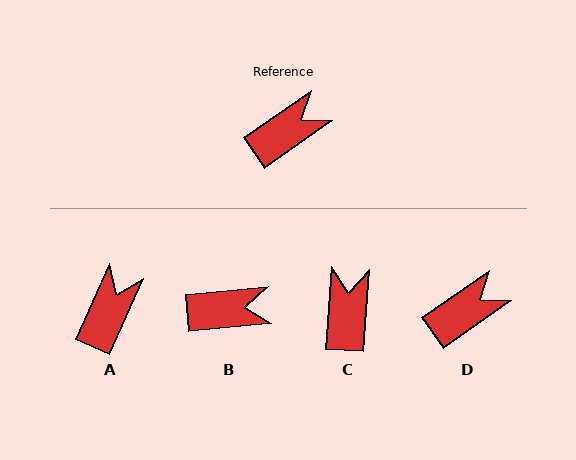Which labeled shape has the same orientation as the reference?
D.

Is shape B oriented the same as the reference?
No, it is off by about 30 degrees.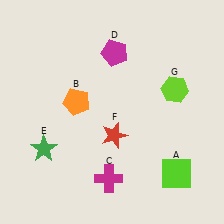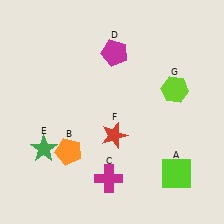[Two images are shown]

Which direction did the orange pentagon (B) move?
The orange pentagon (B) moved down.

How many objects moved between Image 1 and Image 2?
1 object moved between the two images.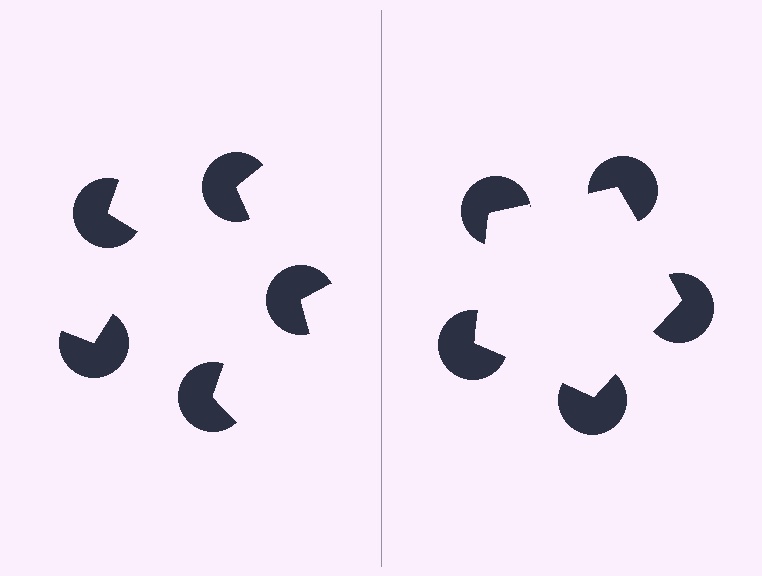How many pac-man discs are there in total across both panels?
10 — 5 on each side.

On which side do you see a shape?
An illusory pentagon appears on the right side. On the left side the wedge cuts are rotated, so no coherent shape forms.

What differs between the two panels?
The pac-man discs are positioned identically on both sides; only the wedge orientations differ. On the right they align to a pentagon; on the left they are misaligned.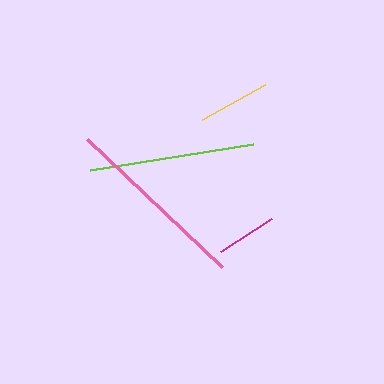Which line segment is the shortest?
The magenta line is the shortest at approximately 60 pixels.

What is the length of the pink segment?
The pink segment is approximately 186 pixels long.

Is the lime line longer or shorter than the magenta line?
The lime line is longer than the magenta line.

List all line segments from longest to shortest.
From longest to shortest: pink, lime, yellow, magenta.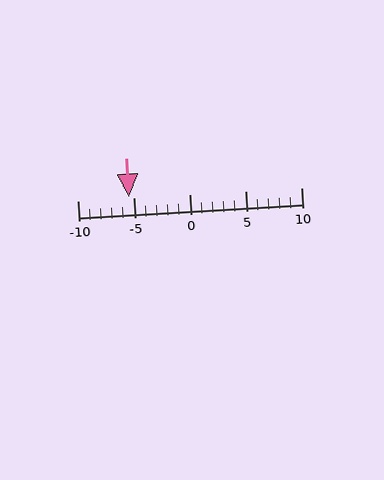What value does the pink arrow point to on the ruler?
The pink arrow points to approximately -5.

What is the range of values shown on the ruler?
The ruler shows values from -10 to 10.